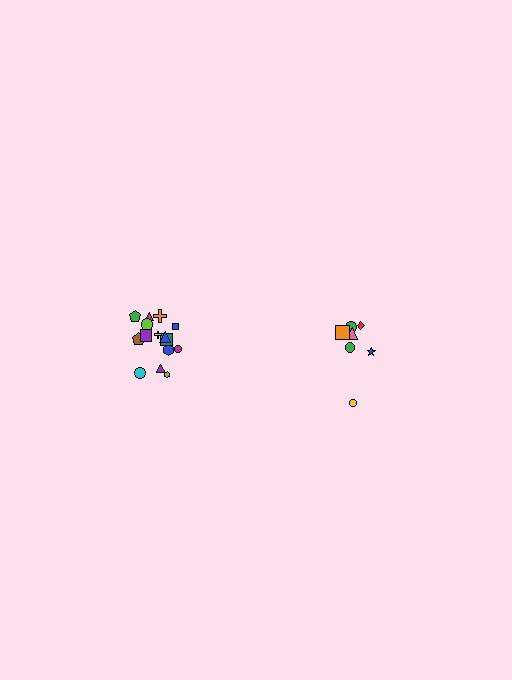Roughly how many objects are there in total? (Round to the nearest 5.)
Roughly 20 objects in total.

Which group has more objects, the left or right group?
The left group.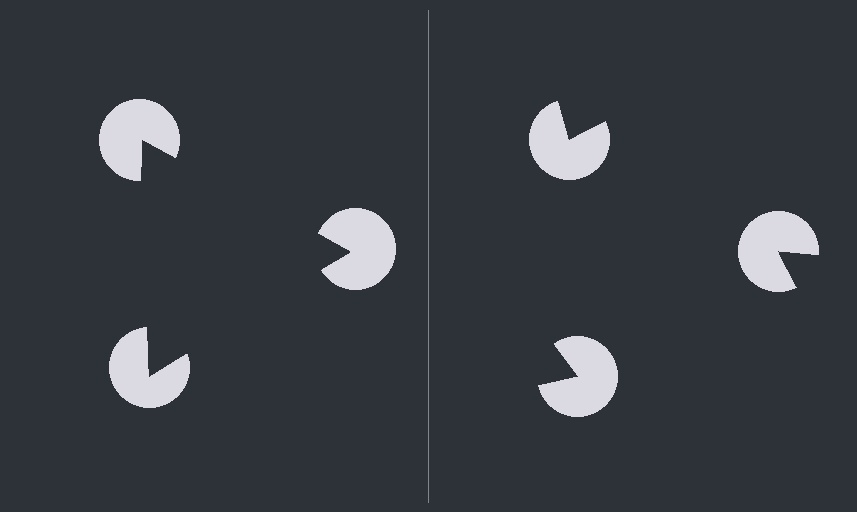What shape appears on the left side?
An illusory triangle.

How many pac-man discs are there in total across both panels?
6 — 3 on each side.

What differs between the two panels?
The pac-man discs are positioned identically on both sides; only the wedge orientations differ. On the left they align to a triangle; on the right they are misaligned.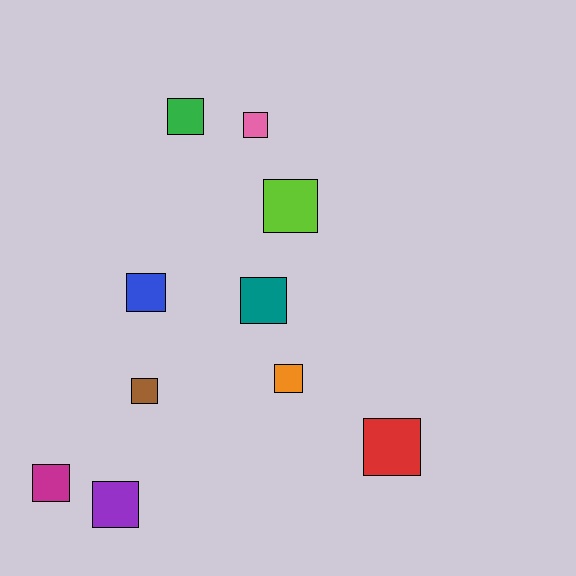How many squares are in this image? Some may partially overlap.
There are 10 squares.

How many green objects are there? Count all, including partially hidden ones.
There is 1 green object.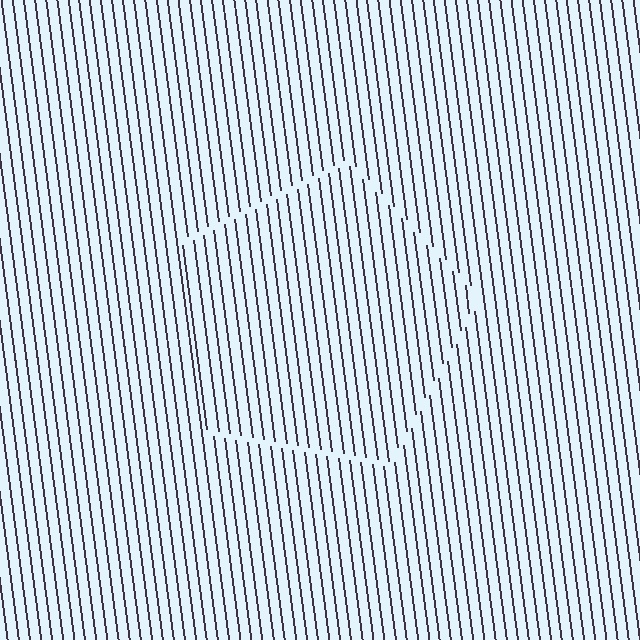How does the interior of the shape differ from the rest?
The interior of the shape contains the same grating, shifted by half a period — the contour is defined by the phase discontinuity where line-ends from the inner and outer gratings abut.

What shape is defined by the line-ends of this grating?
An illusory pentagon. The interior of the shape contains the same grating, shifted by half a period — the contour is defined by the phase discontinuity where line-ends from the inner and outer gratings abut.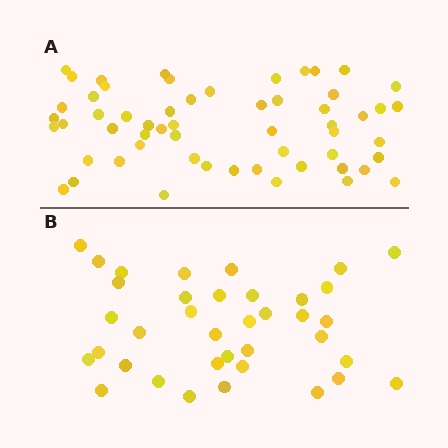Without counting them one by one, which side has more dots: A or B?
Region A (the top region) has more dots.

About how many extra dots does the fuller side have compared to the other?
Region A has approximately 20 more dots than region B.